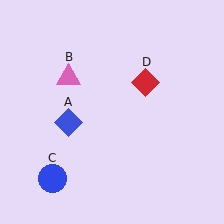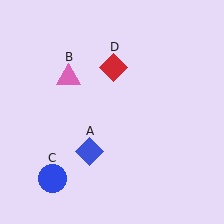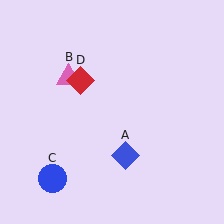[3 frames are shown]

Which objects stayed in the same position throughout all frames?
Pink triangle (object B) and blue circle (object C) remained stationary.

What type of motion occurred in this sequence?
The blue diamond (object A), red diamond (object D) rotated counterclockwise around the center of the scene.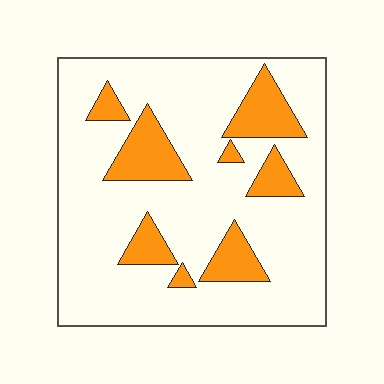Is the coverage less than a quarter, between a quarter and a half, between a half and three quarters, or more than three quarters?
Less than a quarter.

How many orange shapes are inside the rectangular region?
8.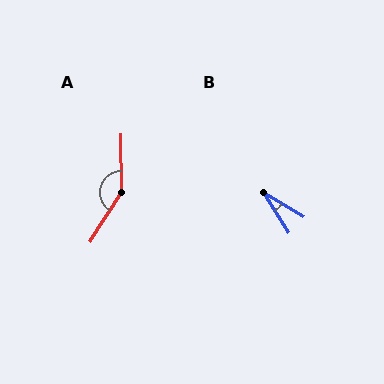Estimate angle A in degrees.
Approximately 148 degrees.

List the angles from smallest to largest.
B (27°), A (148°).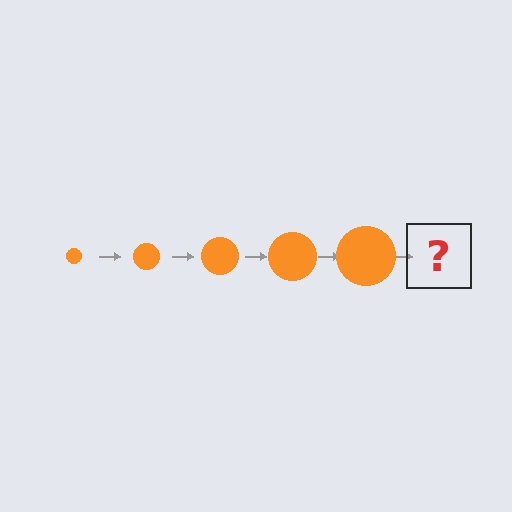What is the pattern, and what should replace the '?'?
The pattern is that the circle gets progressively larger each step. The '?' should be an orange circle, larger than the previous one.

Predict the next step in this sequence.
The next step is an orange circle, larger than the previous one.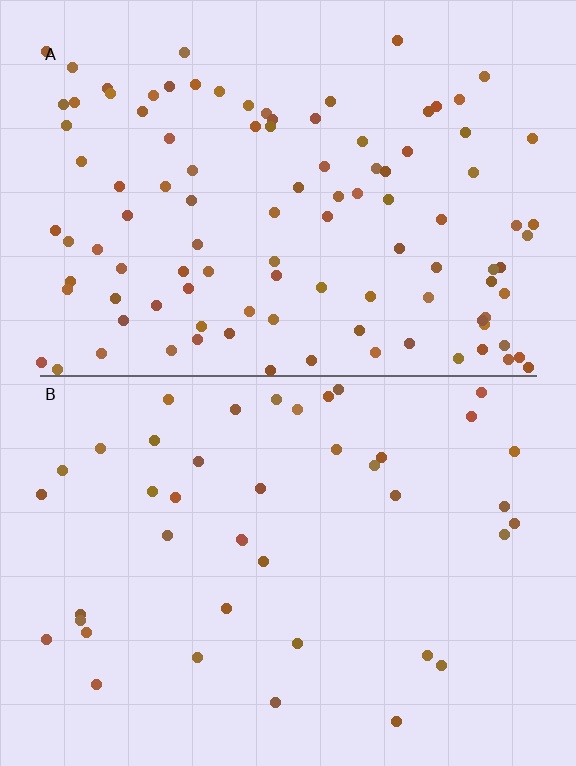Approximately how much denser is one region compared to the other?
Approximately 2.5× — region A over region B.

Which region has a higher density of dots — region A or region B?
A (the top).